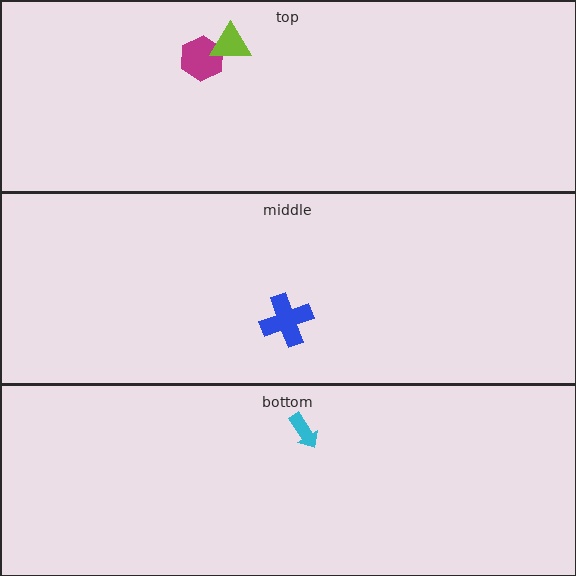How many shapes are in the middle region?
1.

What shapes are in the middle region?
The blue cross.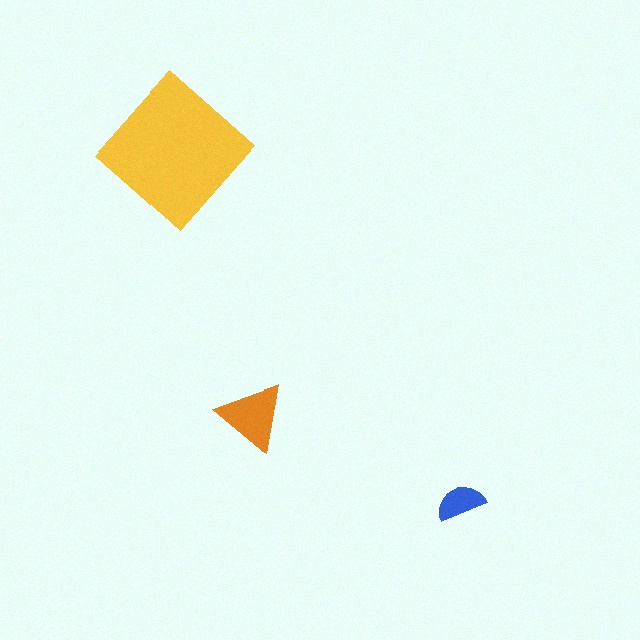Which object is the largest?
The yellow diamond.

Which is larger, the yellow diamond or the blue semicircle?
The yellow diamond.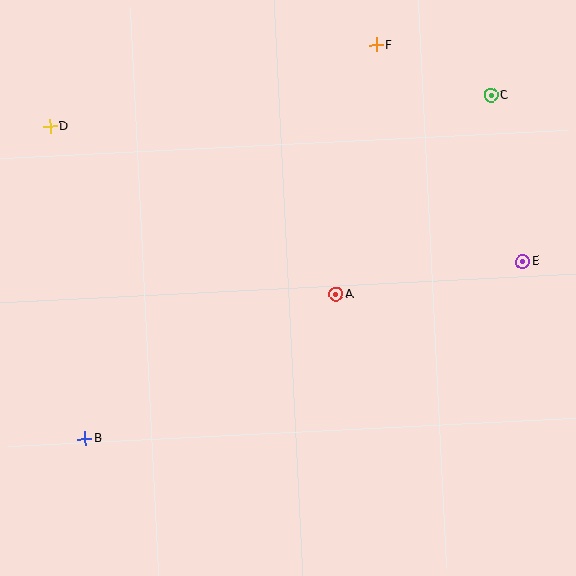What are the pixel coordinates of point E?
Point E is at (523, 262).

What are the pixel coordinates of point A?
Point A is at (336, 294).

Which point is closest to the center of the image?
Point A at (336, 294) is closest to the center.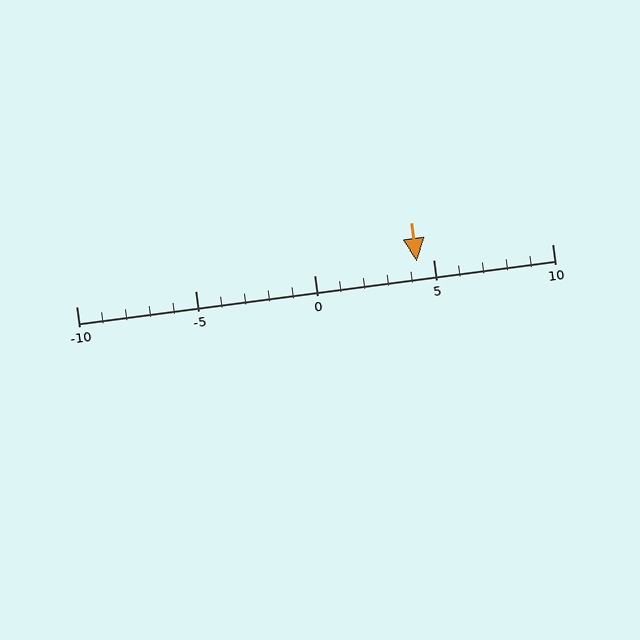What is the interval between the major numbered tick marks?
The major tick marks are spaced 5 units apart.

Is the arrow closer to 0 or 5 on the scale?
The arrow is closer to 5.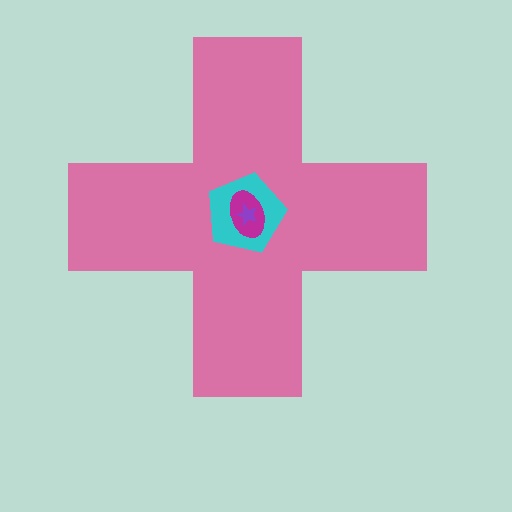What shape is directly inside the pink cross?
The cyan pentagon.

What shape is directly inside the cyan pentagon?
The magenta ellipse.